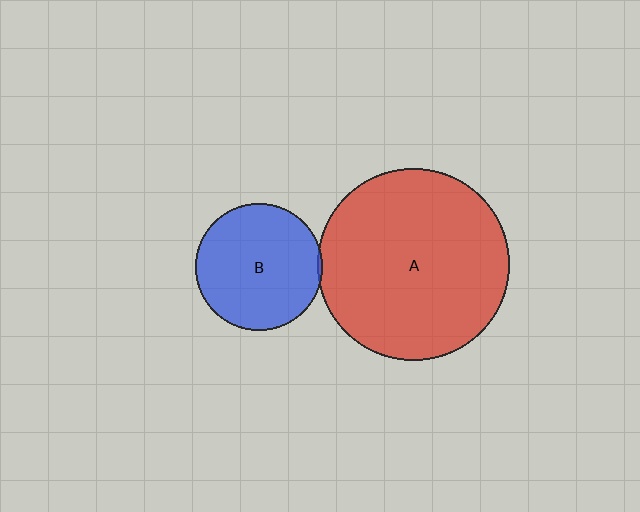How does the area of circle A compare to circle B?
Approximately 2.3 times.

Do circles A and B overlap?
Yes.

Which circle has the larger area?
Circle A (red).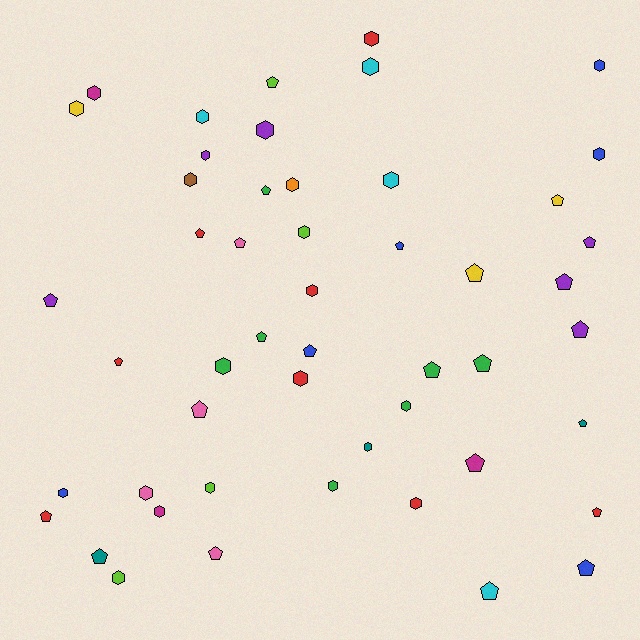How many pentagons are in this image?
There are 25 pentagons.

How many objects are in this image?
There are 50 objects.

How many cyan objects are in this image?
There are 4 cyan objects.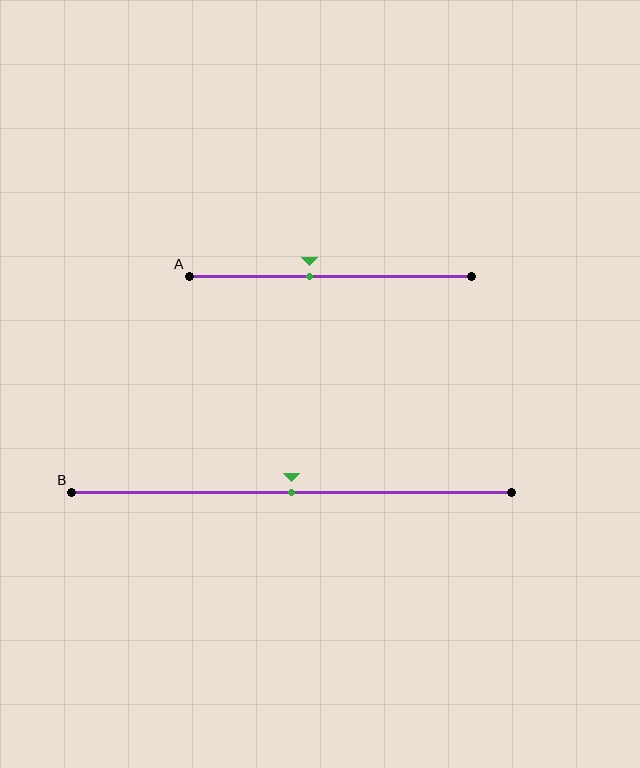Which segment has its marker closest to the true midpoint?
Segment B has its marker closest to the true midpoint.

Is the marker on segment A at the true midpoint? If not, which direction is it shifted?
No, the marker on segment A is shifted to the left by about 7% of the segment length.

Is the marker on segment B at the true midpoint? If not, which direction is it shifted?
Yes, the marker on segment B is at the true midpoint.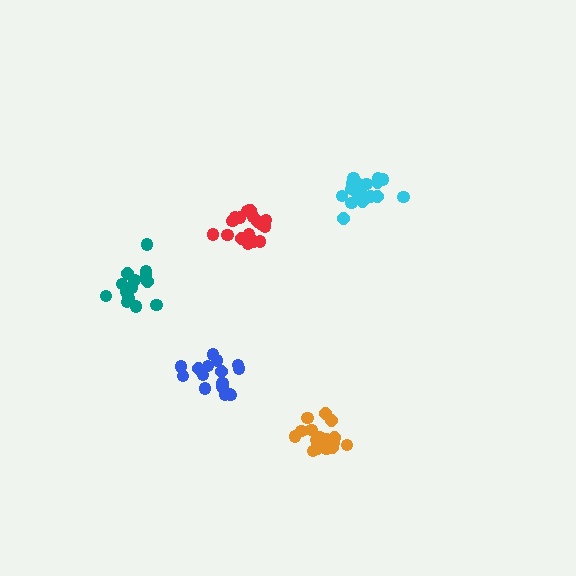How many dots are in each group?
Group 1: 18 dots, Group 2: 15 dots, Group 3: 16 dots, Group 4: 21 dots, Group 5: 21 dots (91 total).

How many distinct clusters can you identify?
There are 5 distinct clusters.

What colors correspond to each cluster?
The clusters are colored: red, teal, blue, orange, cyan.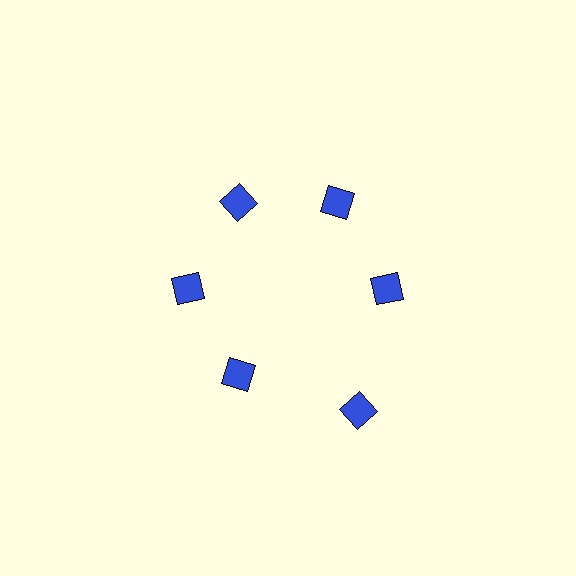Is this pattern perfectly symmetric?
No. The 6 blue diamonds are arranged in a ring, but one element near the 5 o'clock position is pushed outward from the center, breaking the 6-fold rotational symmetry.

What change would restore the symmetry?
The symmetry would be restored by moving it inward, back onto the ring so that all 6 diamonds sit at equal angles and equal distance from the center.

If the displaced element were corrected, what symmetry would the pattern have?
It would have 6-fold rotational symmetry — the pattern would map onto itself every 60 degrees.